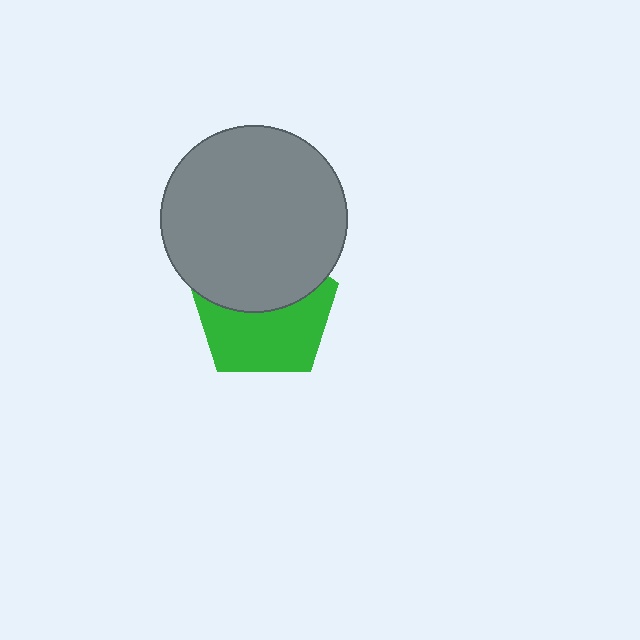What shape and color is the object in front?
The object in front is a gray circle.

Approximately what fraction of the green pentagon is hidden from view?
Roughly 46% of the green pentagon is hidden behind the gray circle.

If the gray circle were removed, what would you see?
You would see the complete green pentagon.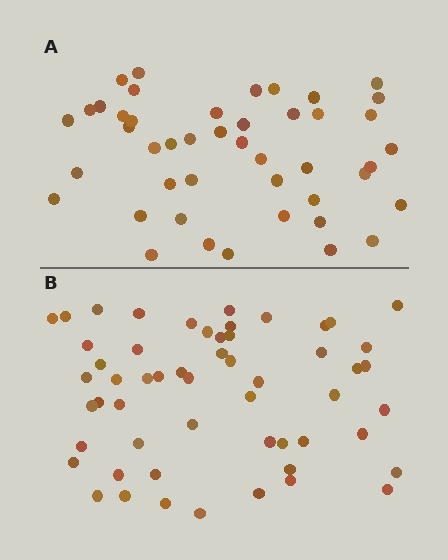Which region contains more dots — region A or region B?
Region B (the bottom region) has more dots.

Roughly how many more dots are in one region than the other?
Region B has roughly 10 or so more dots than region A.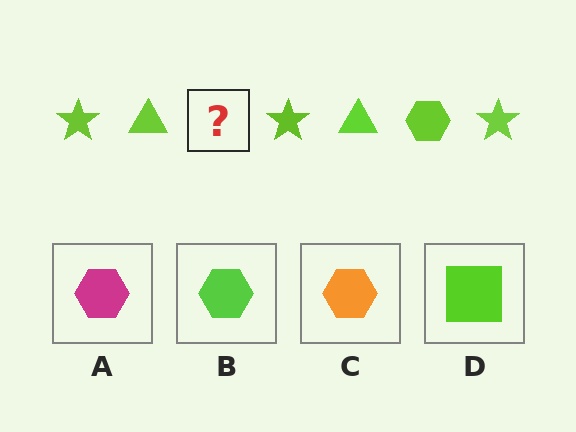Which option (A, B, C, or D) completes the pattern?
B.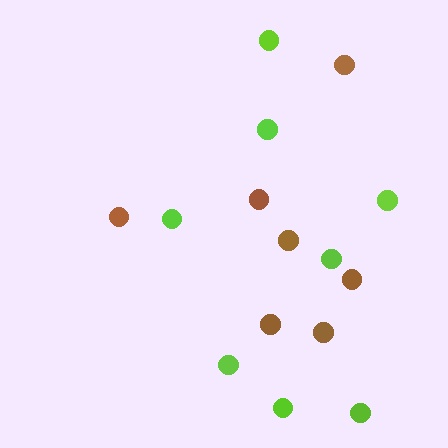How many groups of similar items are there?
There are 2 groups: one group of brown circles (7) and one group of lime circles (8).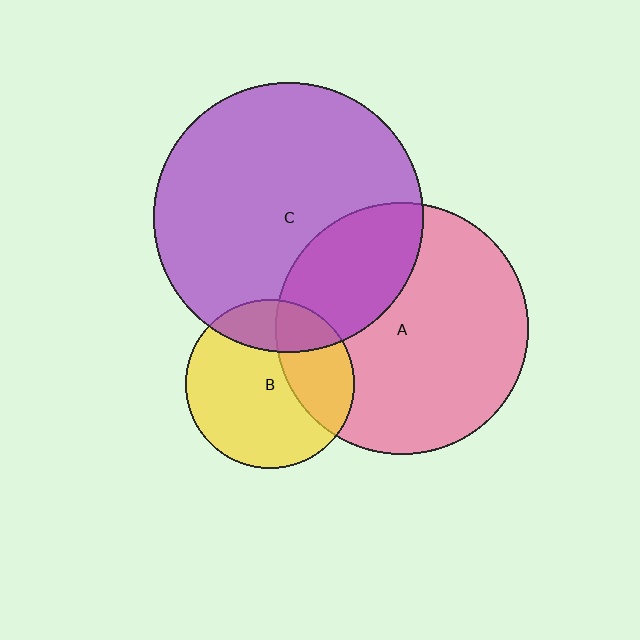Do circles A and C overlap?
Yes.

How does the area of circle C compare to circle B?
Approximately 2.6 times.